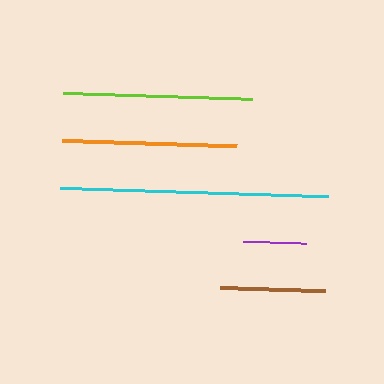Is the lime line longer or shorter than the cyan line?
The cyan line is longer than the lime line.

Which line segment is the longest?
The cyan line is the longest at approximately 268 pixels.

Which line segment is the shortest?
The purple line is the shortest at approximately 62 pixels.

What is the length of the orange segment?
The orange segment is approximately 175 pixels long.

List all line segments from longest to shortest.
From longest to shortest: cyan, lime, orange, brown, purple.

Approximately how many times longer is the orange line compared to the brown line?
The orange line is approximately 1.7 times the length of the brown line.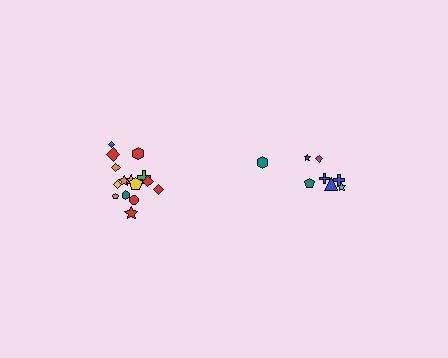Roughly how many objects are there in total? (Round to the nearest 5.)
Roughly 25 objects in total.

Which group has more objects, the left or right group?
The left group.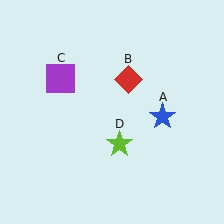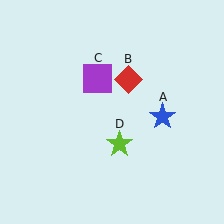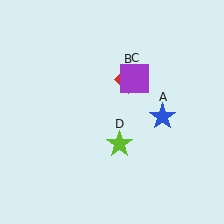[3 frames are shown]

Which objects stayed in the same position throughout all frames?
Blue star (object A) and red diamond (object B) and lime star (object D) remained stationary.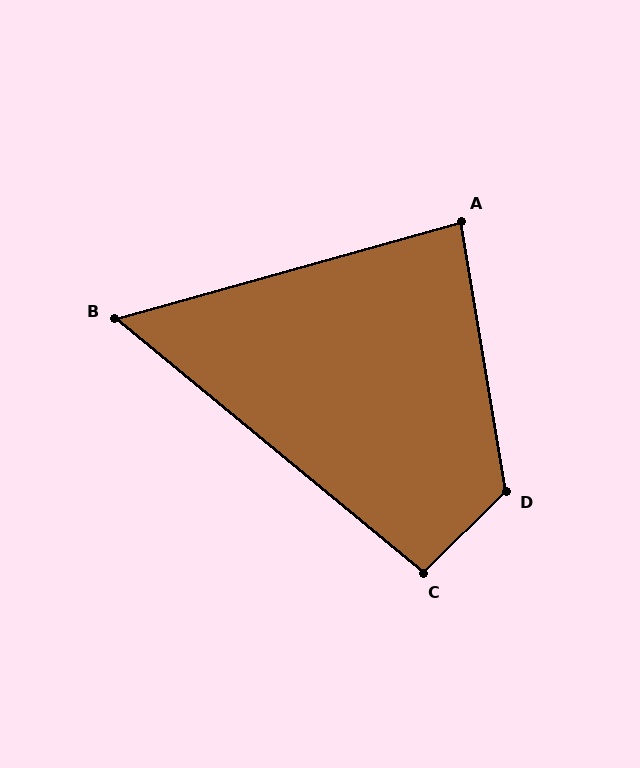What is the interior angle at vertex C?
Approximately 96 degrees (obtuse).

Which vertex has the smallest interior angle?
B, at approximately 55 degrees.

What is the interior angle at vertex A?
Approximately 84 degrees (acute).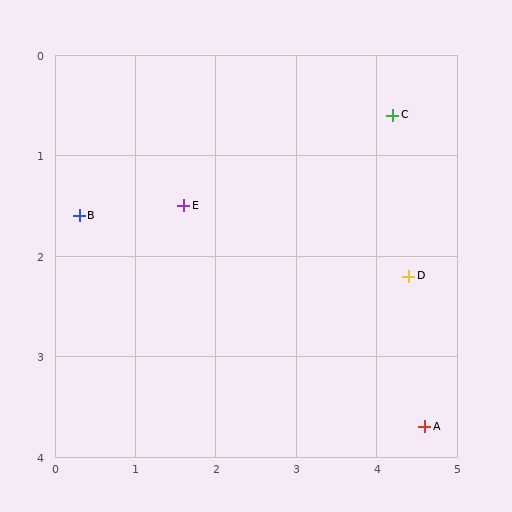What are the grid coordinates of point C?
Point C is at approximately (4.2, 0.6).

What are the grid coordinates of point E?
Point E is at approximately (1.6, 1.5).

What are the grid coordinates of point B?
Point B is at approximately (0.3, 1.6).